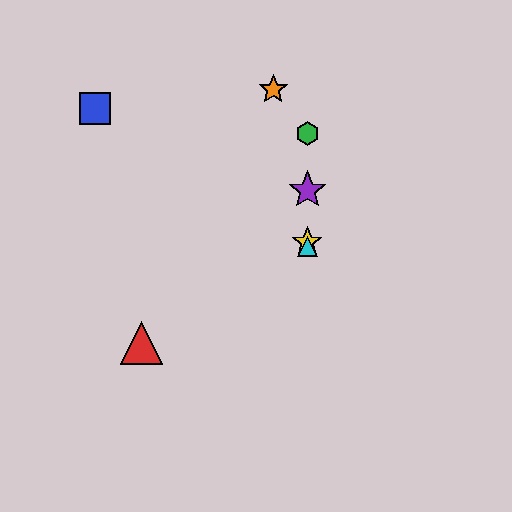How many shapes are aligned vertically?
4 shapes (the green hexagon, the yellow star, the purple star, the cyan triangle) are aligned vertically.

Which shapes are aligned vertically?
The green hexagon, the yellow star, the purple star, the cyan triangle are aligned vertically.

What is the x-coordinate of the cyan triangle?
The cyan triangle is at x≈307.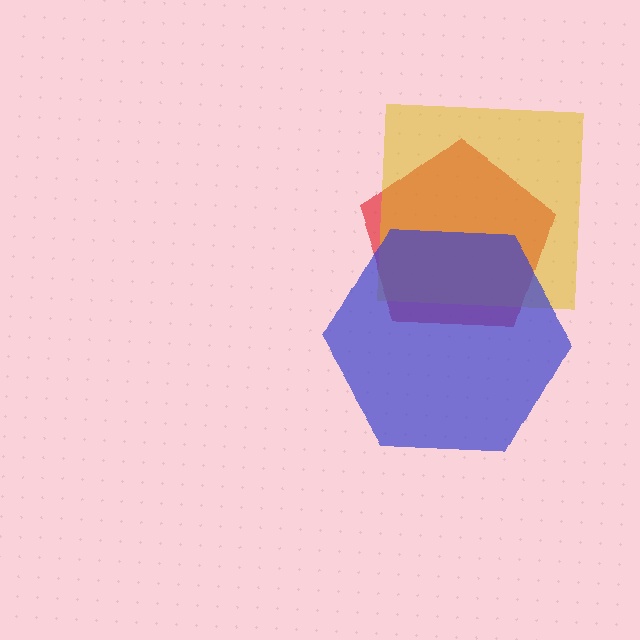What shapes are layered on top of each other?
The layered shapes are: a red pentagon, a yellow square, a blue hexagon.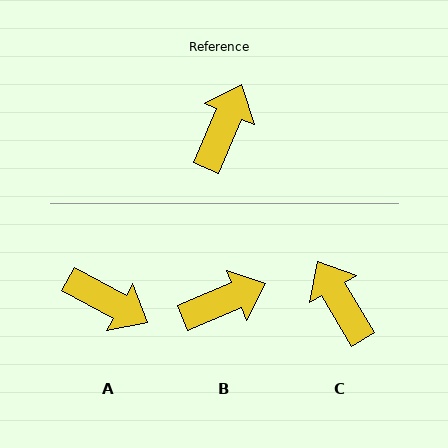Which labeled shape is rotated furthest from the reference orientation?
A, about 96 degrees away.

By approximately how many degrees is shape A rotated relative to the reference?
Approximately 96 degrees clockwise.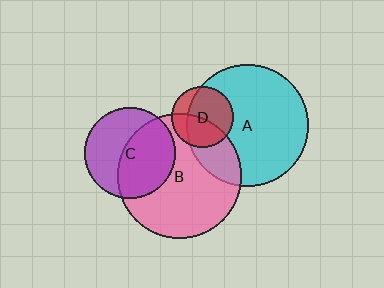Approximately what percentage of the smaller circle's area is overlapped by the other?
Approximately 40%.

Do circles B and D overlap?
Yes.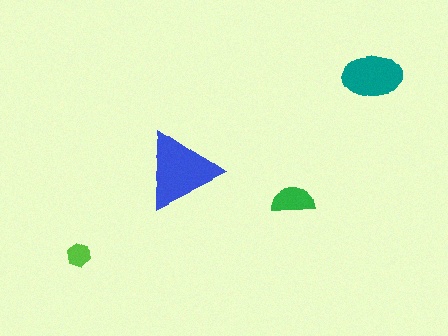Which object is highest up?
The teal ellipse is topmost.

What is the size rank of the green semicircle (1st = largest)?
3rd.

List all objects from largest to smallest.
The blue triangle, the teal ellipse, the green semicircle, the lime hexagon.